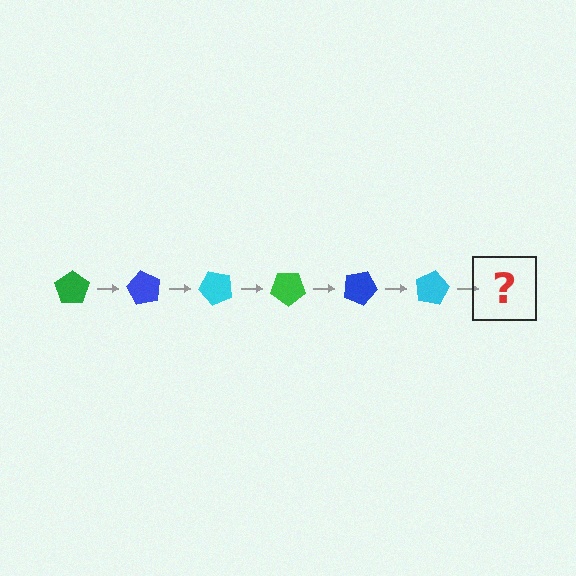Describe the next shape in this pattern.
It should be a green pentagon, rotated 360 degrees from the start.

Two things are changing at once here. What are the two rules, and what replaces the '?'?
The two rules are that it rotates 60 degrees each step and the color cycles through green, blue, and cyan. The '?' should be a green pentagon, rotated 360 degrees from the start.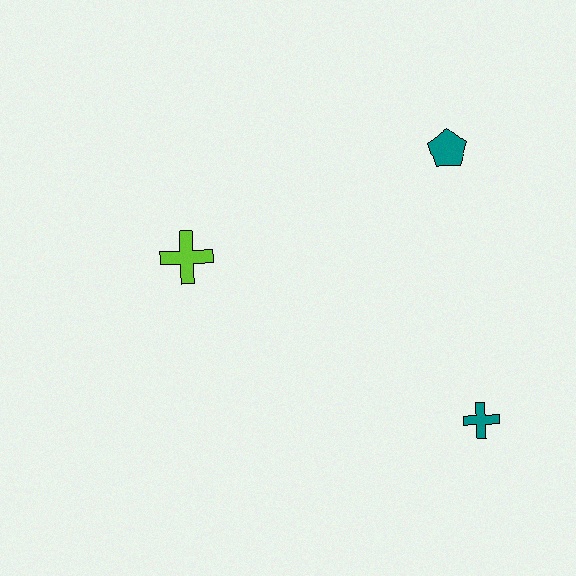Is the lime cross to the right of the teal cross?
No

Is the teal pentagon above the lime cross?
Yes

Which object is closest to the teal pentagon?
The teal cross is closest to the teal pentagon.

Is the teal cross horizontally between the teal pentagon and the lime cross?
No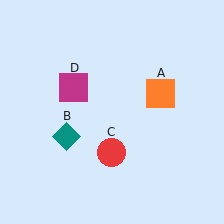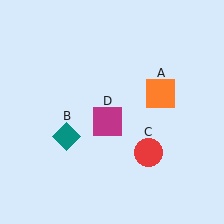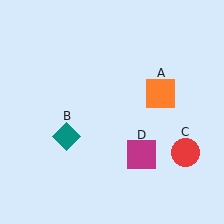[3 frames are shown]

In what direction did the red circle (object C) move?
The red circle (object C) moved right.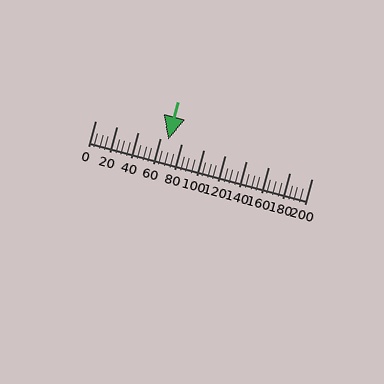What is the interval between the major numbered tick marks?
The major tick marks are spaced 20 units apart.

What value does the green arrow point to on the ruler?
The green arrow points to approximately 68.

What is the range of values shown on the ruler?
The ruler shows values from 0 to 200.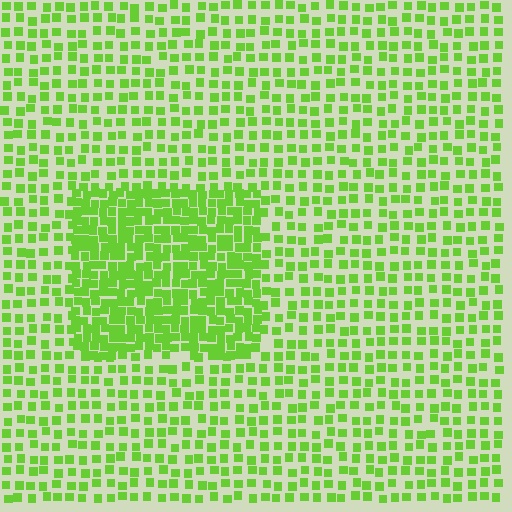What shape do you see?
I see a rectangle.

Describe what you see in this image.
The image contains small lime elements arranged at two different densities. A rectangle-shaped region is visible where the elements are more densely packed than the surrounding area.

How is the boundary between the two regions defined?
The boundary is defined by a change in element density (approximately 2.1x ratio). All elements are the same color, size, and shape.